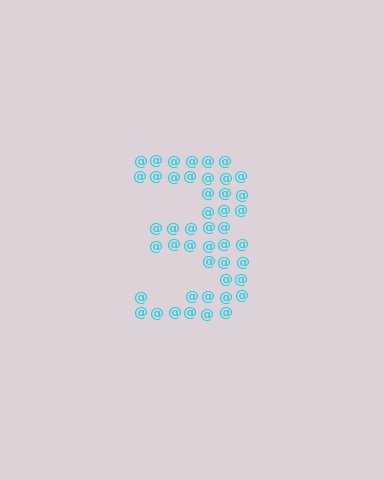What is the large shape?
The large shape is the digit 3.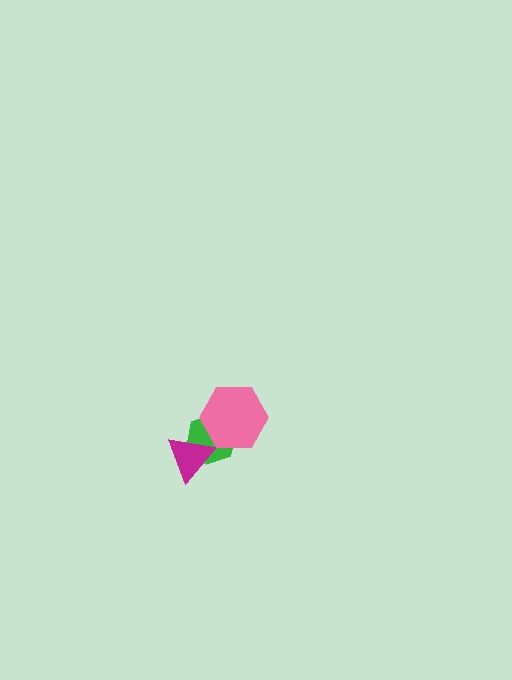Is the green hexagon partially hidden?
Yes, it is partially covered by another shape.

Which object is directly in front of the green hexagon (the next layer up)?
The magenta triangle is directly in front of the green hexagon.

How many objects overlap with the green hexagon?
2 objects overlap with the green hexagon.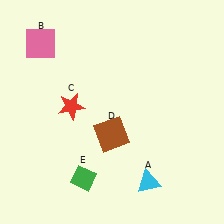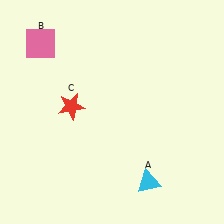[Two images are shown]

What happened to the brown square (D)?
The brown square (D) was removed in Image 2. It was in the bottom-left area of Image 1.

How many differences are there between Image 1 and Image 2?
There are 2 differences between the two images.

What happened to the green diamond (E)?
The green diamond (E) was removed in Image 2. It was in the bottom-left area of Image 1.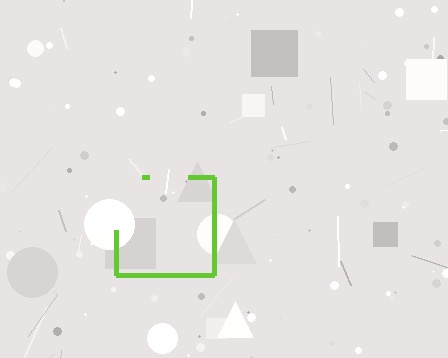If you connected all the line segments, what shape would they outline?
They would outline a square.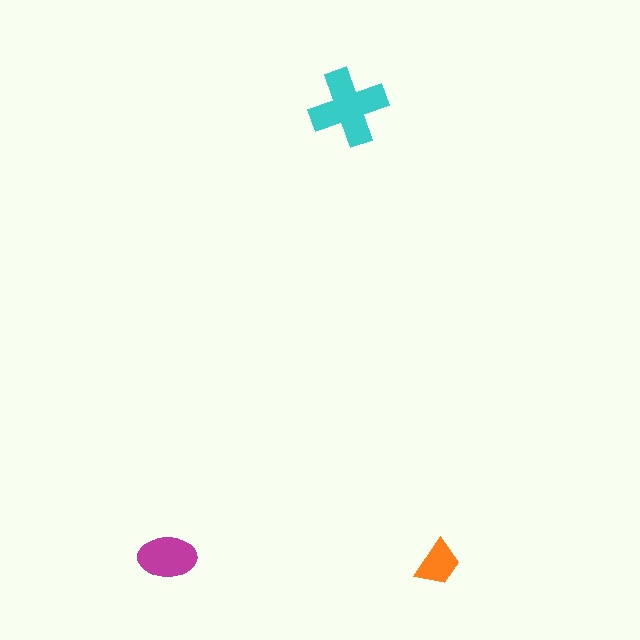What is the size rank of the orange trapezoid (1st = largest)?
3rd.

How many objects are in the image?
There are 3 objects in the image.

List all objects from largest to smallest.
The cyan cross, the magenta ellipse, the orange trapezoid.